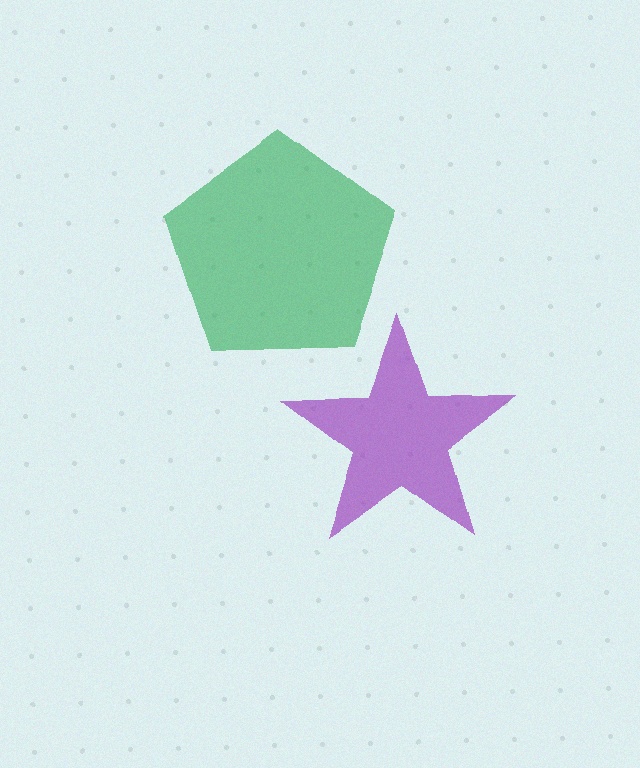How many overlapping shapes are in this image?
There are 2 overlapping shapes in the image.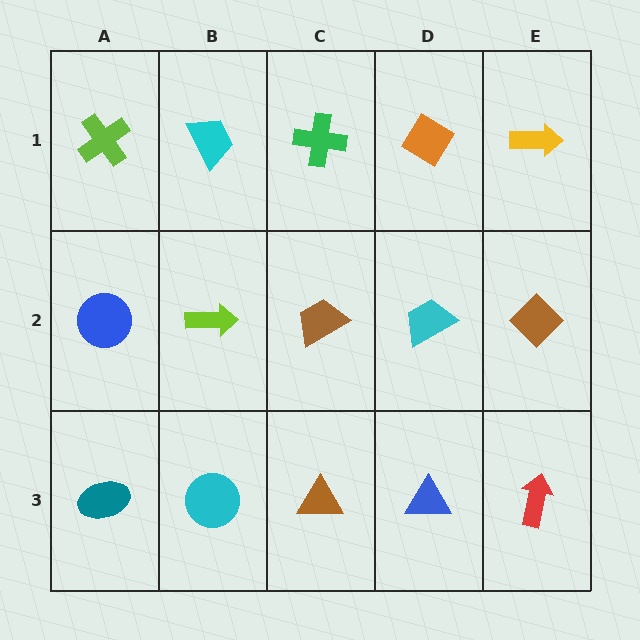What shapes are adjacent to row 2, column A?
A lime cross (row 1, column A), a teal ellipse (row 3, column A), a lime arrow (row 2, column B).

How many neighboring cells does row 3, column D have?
3.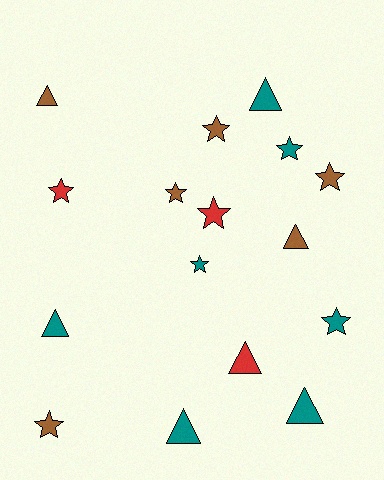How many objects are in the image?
There are 16 objects.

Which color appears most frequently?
Teal, with 7 objects.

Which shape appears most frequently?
Star, with 9 objects.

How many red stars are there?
There are 2 red stars.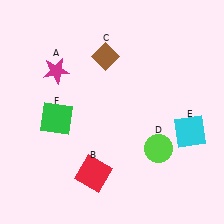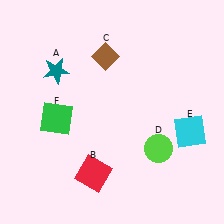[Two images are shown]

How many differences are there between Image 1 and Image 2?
There is 1 difference between the two images.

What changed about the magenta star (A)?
In Image 1, A is magenta. In Image 2, it changed to teal.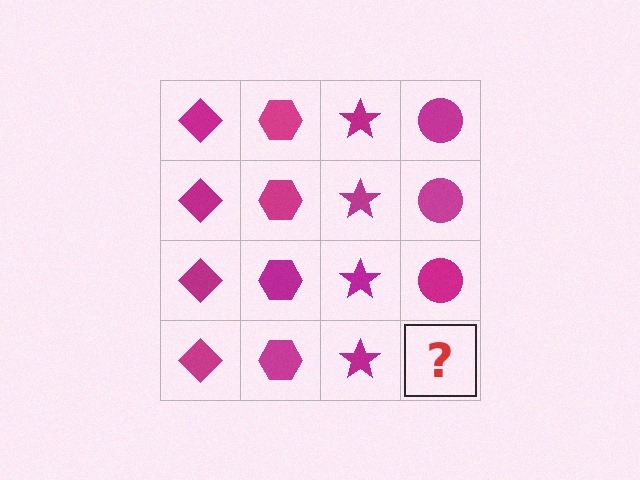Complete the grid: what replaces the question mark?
The question mark should be replaced with a magenta circle.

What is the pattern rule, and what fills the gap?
The rule is that each column has a consistent shape. The gap should be filled with a magenta circle.